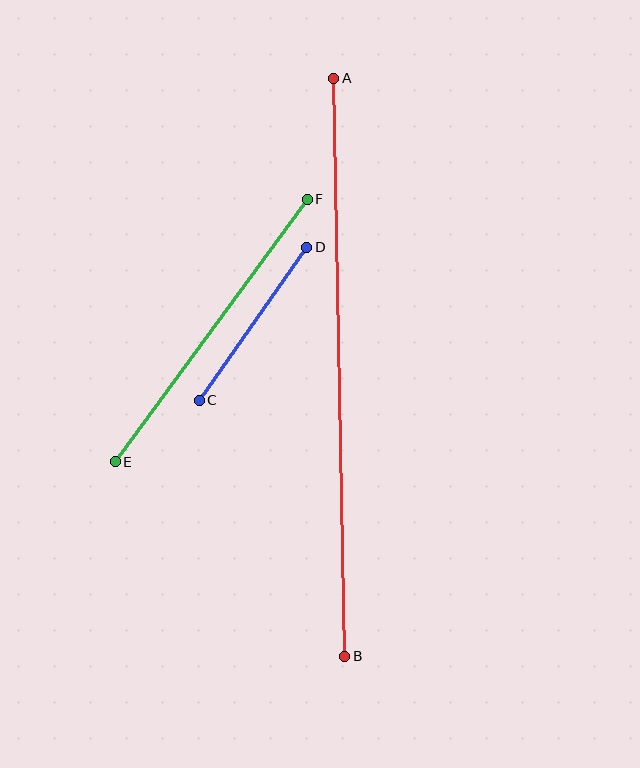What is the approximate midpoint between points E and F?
The midpoint is at approximately (211, 331) pixels.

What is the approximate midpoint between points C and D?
The midpoint is at approximately (253, 324) pixels.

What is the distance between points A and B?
The distance is approximately 578 pixels.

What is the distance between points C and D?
The distance is approximately 187 pixels.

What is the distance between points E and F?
The distance is approximately 325 pixels.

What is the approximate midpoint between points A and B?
The midpoint is at approximately (339, 367) pixels.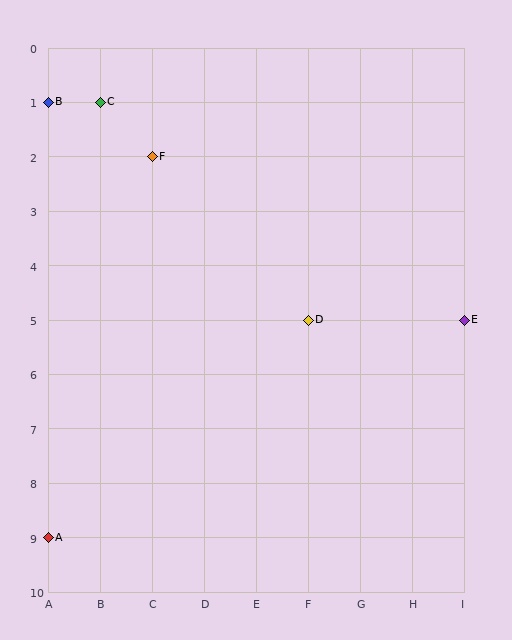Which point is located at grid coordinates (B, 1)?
Point C is at (B, 1).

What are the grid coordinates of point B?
Point B is at grid coordinates (A, 1).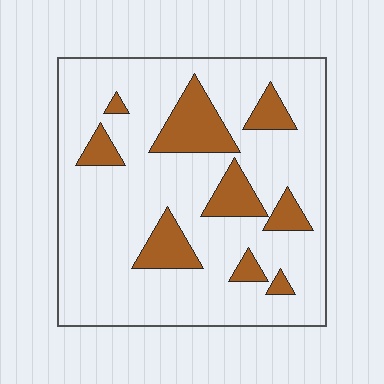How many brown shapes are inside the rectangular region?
9.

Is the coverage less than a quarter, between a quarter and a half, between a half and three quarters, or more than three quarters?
Less than a quarter.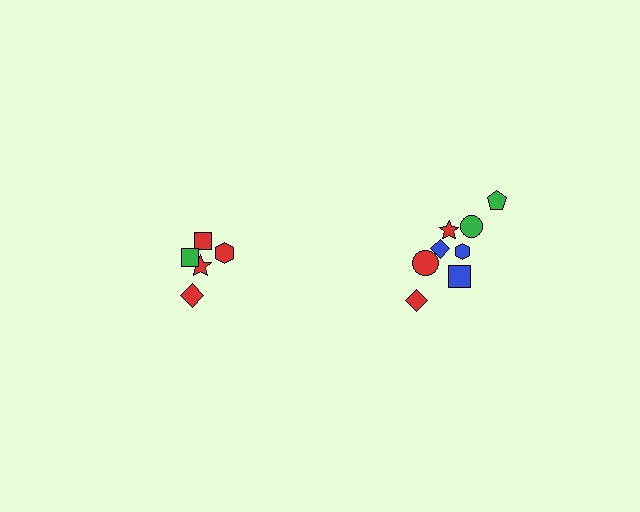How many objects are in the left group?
There are 5 objects.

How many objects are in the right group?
There are 8 objects.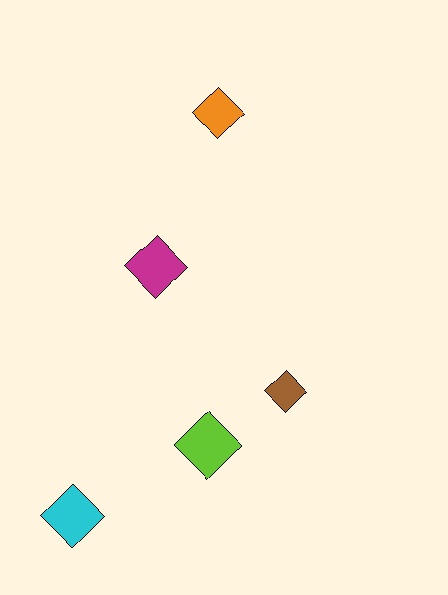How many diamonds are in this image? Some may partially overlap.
There are 5 diamonds.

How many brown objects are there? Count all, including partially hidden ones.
There is 1 brown object.